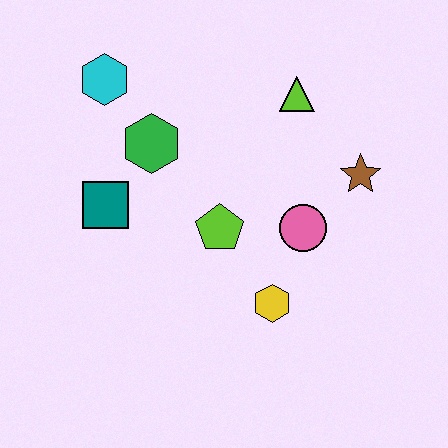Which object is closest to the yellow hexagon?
The pink circle is closest to the yellow hexagon.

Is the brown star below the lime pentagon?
No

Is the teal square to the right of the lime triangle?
No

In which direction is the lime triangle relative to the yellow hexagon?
The lime triangle is above the yellow hexagon.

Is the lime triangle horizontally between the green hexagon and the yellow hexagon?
No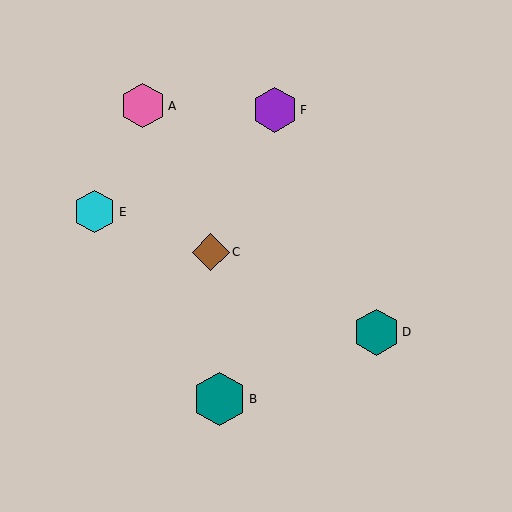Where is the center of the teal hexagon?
The center of the teal hexagon is at (219, 399).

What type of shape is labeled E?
Shape E is a cyan hexagon.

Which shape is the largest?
The teal hexagon (labeled B) is the largest.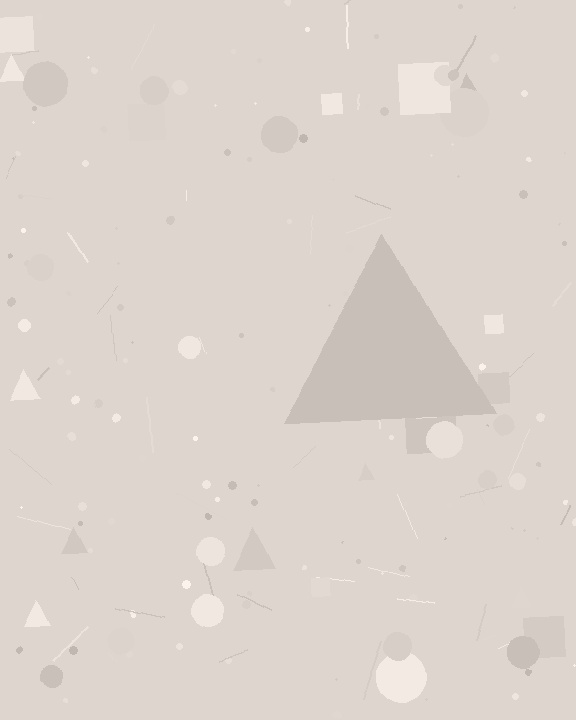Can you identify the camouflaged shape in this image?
The camouflaged shape is a triangle.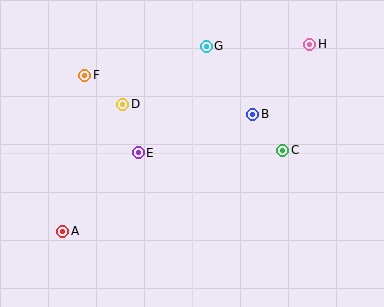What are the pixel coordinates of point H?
Point H is at (310, 44).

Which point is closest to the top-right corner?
Point H is closest to the top-right corner.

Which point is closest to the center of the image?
Point E at (138, 153) is closest to the center.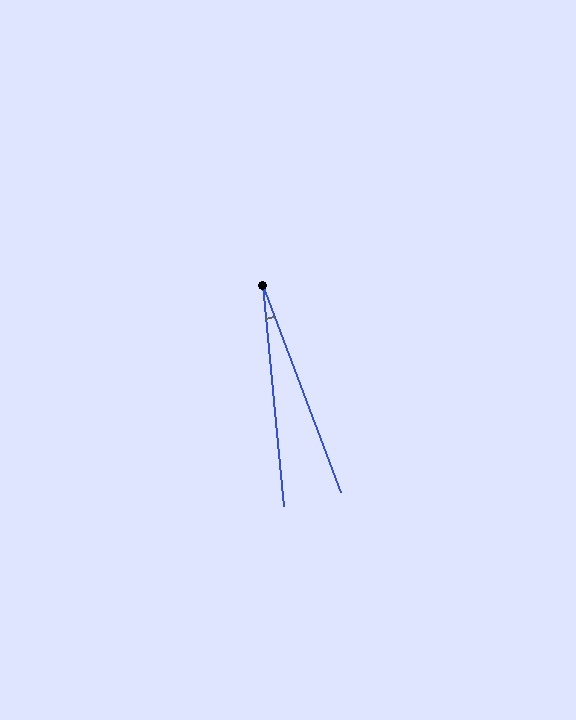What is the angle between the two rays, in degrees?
Approximately 15 degrees.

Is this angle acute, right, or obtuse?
It is acute.